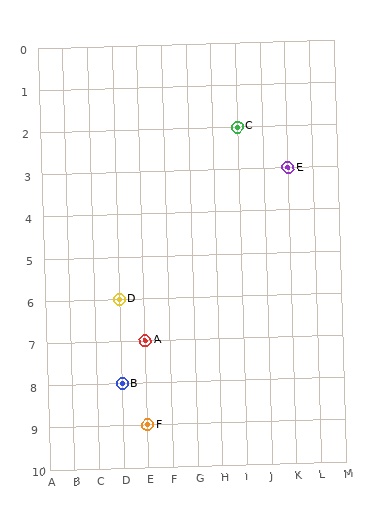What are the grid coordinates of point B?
Point B is at grid coordinates (D, 8).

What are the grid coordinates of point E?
Point E is at grid coordinates (K, 3).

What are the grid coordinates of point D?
Point D is at grid coordinates (D, 6).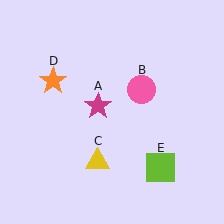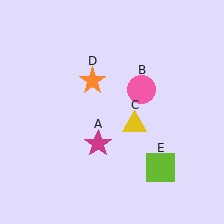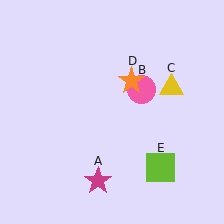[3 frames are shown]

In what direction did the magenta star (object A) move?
The magenta star (object A) moved down.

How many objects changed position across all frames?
3 objects changed position: magenta star (object A), yellow triangle (object C), orange star (object D).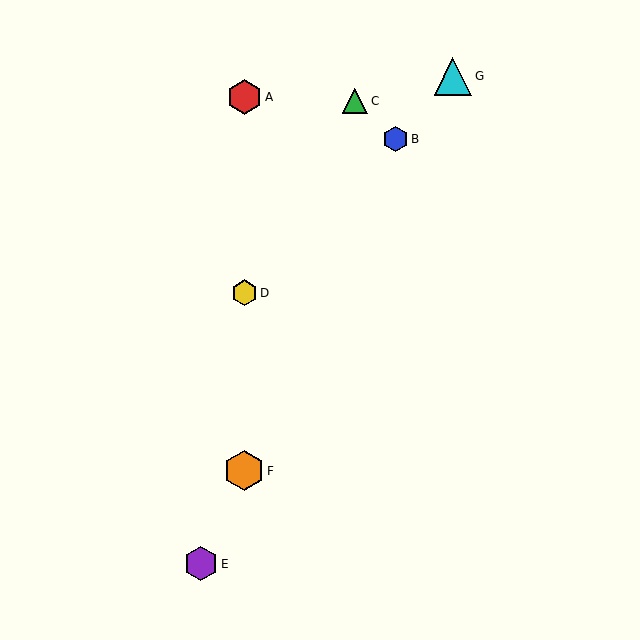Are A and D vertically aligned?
Yes, both are at x≈244.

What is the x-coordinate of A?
Object A is at x≈244.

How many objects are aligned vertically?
3 objects (A, D, F) are aligned vertically.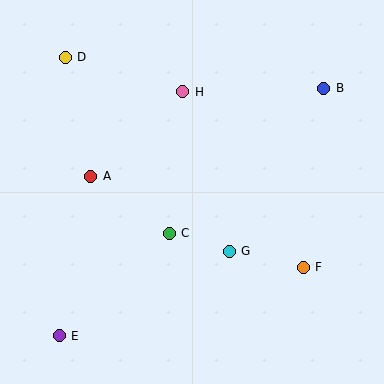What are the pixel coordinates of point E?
Point E is at (59, 336).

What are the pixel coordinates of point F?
Point F is at (303, 267).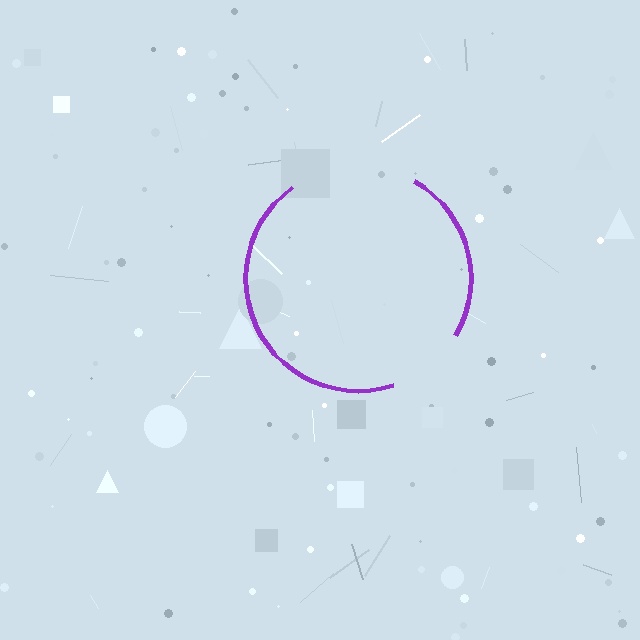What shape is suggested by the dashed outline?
The dashed outline suggests a circle.